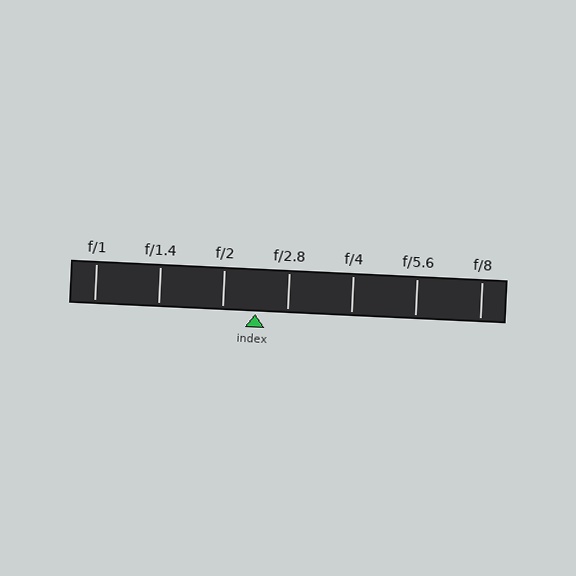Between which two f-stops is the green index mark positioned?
The index mark is between f/2 and f/2.8.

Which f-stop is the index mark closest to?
The index mark is closest to f/2.8.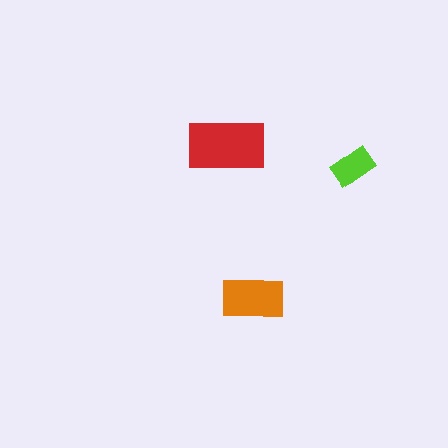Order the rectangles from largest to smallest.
the red one, the orange one, the lime one.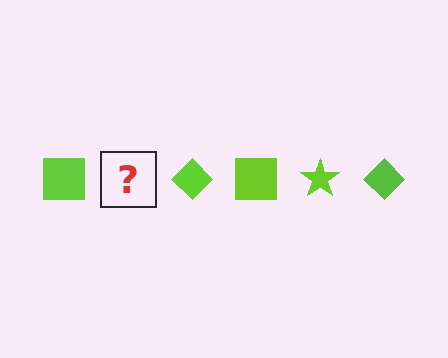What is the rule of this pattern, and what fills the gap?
The rule is that the pattern cycles through square, star, diamond shapes in lime. The gap should be filled with a lime star.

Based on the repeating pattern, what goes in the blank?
The blank should be a lime star.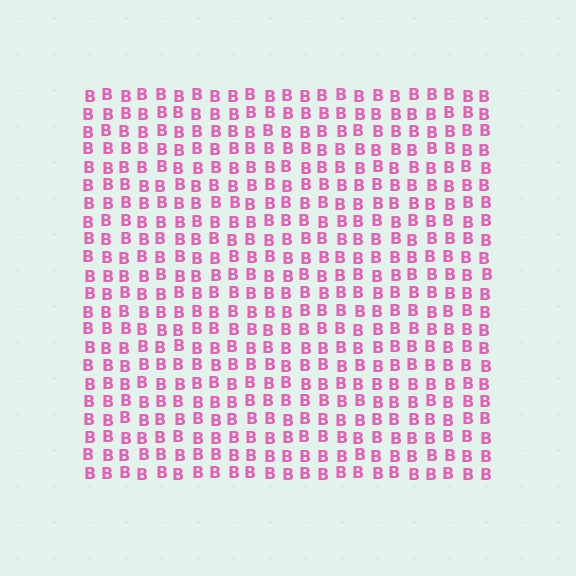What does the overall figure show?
The overall figure shows a square.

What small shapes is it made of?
It is made of small letter B's.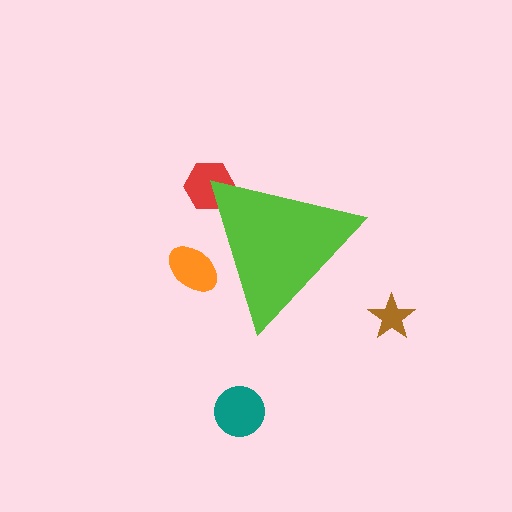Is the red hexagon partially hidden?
Yes, the red hexagon is partially hidden behind the lime triangle.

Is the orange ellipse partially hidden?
Yes, the orange ellipse is partially hidden behind the lime triangle.